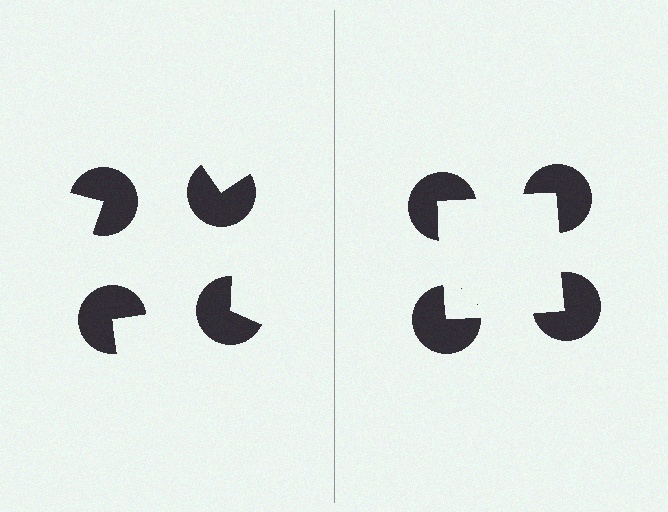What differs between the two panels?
The pac-man discs are positioned identically on both sides; only the wedge orientations differ. On the right they align to a square; on the left they are misaligned.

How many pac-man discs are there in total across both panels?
8 — 4 on each side.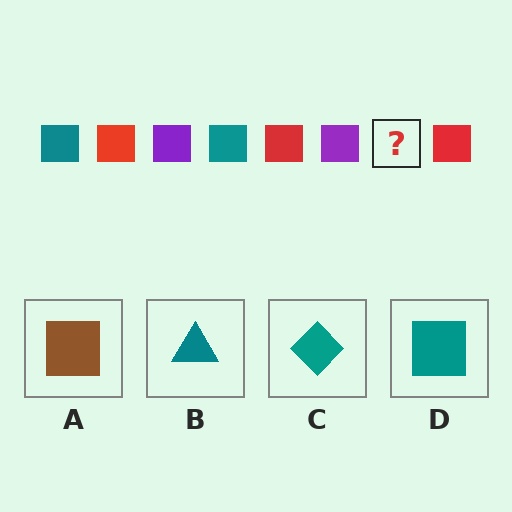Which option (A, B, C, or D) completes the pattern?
D.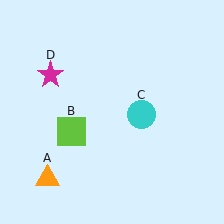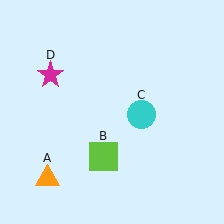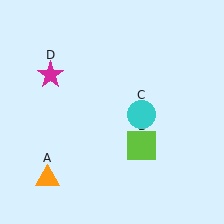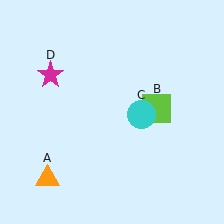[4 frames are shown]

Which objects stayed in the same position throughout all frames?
Orange triangle (object A) and cyan circle (object C) and magenta star (object D) remained stationary.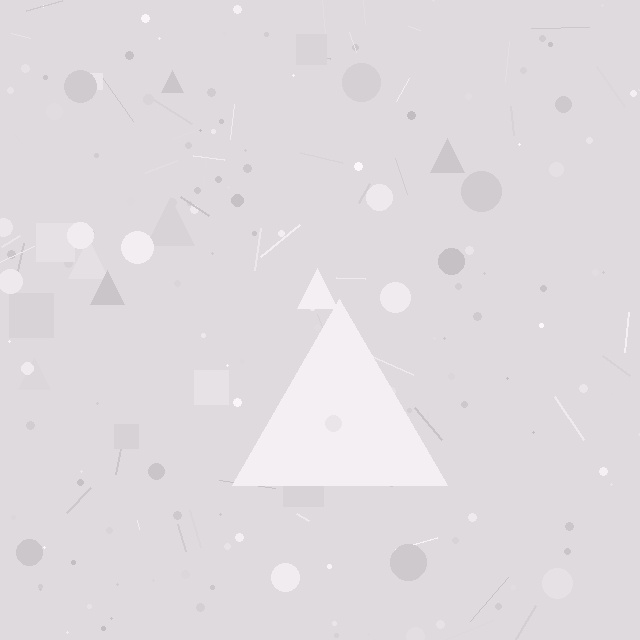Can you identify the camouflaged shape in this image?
The camouflaged shape is a triangle.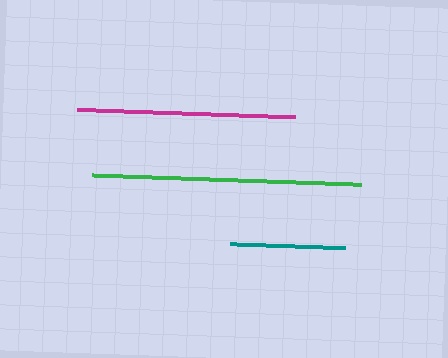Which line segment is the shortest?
The teal line is the shortest at approximately 114 pixels.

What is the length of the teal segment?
The teal segment is approximately 114 pixels long.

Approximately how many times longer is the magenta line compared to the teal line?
The magenta line is approximately 1.9 times the length of the teal line.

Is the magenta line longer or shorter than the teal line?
The magenta line is longer than the teal line.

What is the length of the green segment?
The green segment is approximately 269 pixels long.